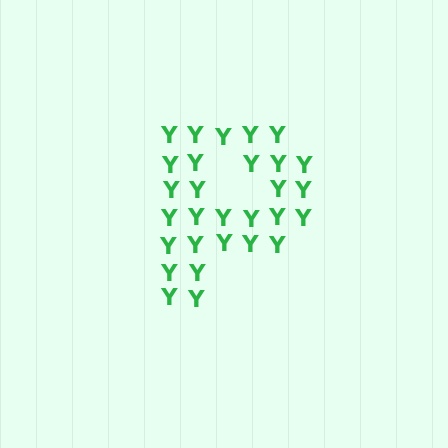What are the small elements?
The small elements are letter Y's.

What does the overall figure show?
The overall figure shows the letter P.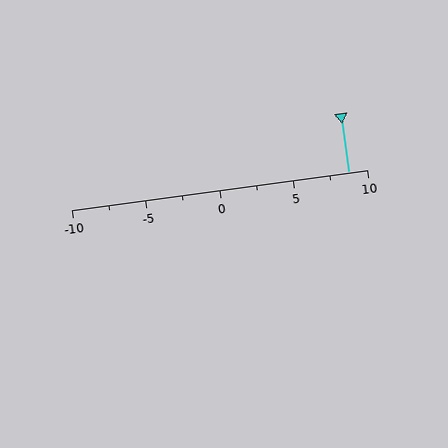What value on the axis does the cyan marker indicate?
The marker indicates approximately 8.8.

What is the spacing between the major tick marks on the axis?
The major ticks are spaced 5 apart.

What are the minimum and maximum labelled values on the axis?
The axis runs from -10 to 10.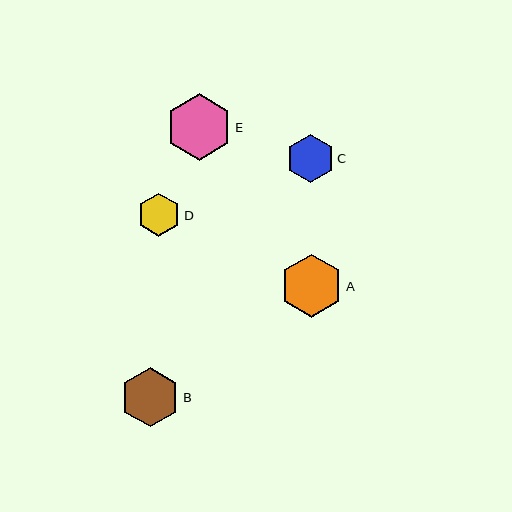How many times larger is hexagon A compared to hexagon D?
Hexagon A is approximately 1.5 times the size of hexagon D.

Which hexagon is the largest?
Hexagon E is the largest with a size of approximately 67 pixels.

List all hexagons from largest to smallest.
From largest to smallest: E, A, B, C, D.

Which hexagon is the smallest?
Hexagon D is the smallest with a size of approximately 43 pixels.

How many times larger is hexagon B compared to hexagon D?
Hexagon B is approximately 1.4 times the size of hexagon D.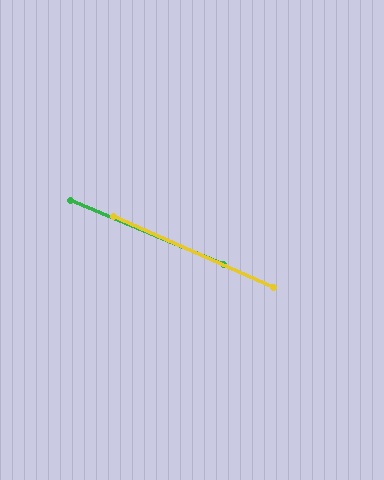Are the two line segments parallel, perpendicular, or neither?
Parallel — their directions differ by only 1.3°.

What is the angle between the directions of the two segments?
Approximately 1 degree.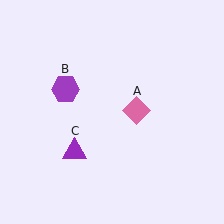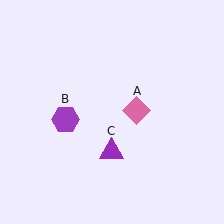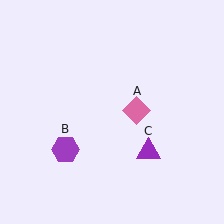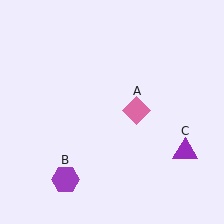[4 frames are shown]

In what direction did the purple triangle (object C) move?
The purple triangle (object C) moved right.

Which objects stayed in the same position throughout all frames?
Pink diamond (object A) remained stationary.